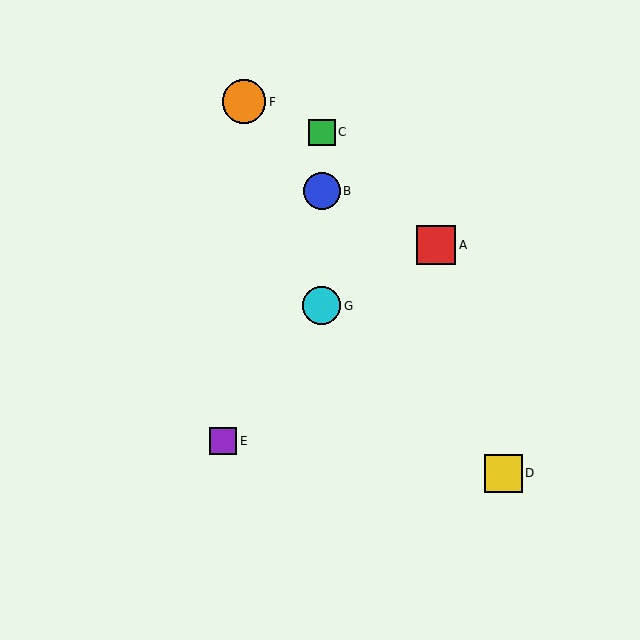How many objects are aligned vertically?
3 objects (B, C, G) are aligned vertically.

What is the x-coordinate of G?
Object G is at x≈322.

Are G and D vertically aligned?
No, G is at x≈322 and D is at x≈503.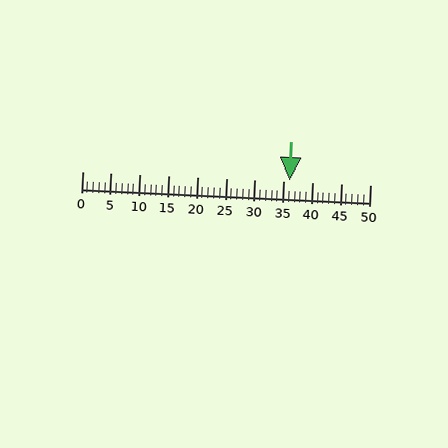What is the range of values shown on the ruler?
The ruler shows values from 0 to 50.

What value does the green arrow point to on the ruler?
The green arrow points to approximately 36.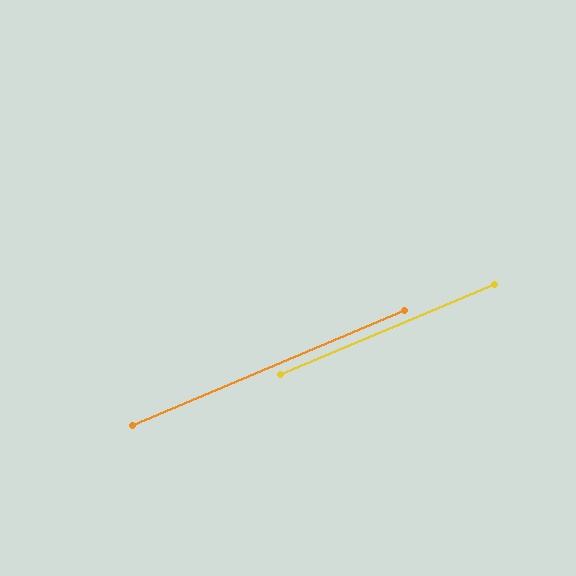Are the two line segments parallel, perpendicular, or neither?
Parallel — their directions differ by only 0.1°.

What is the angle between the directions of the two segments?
Approximately 0 degrees.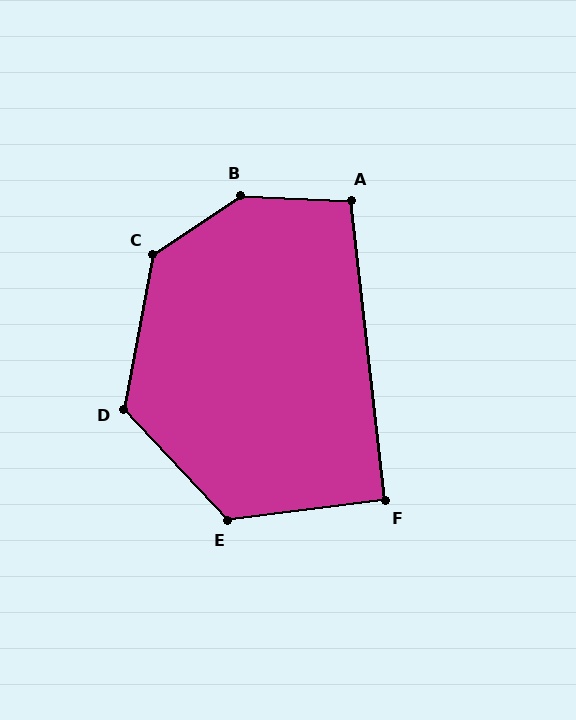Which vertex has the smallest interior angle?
F, at approximately 91 degrees.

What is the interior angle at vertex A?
Approximately 99 degrees (obtuse).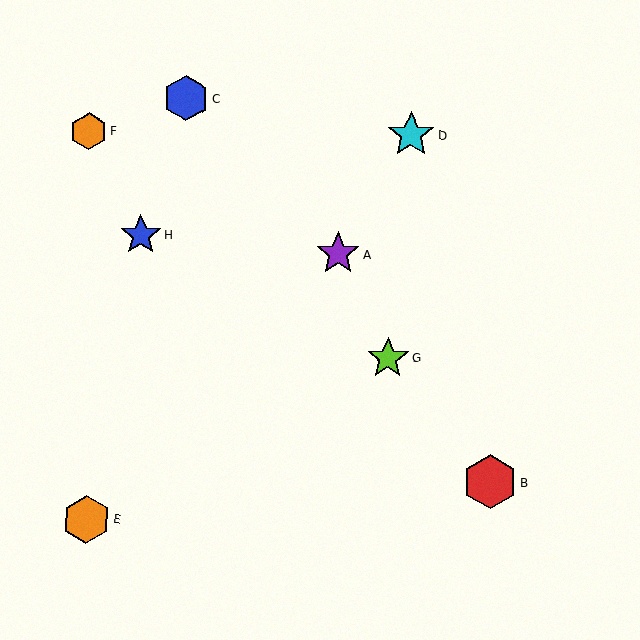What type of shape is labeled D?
Shape D is a cyan star.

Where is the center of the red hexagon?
The center of the red hexagon is at (490, 482).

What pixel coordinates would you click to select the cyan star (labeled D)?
Click at (411, 135) to select the cyan star D.